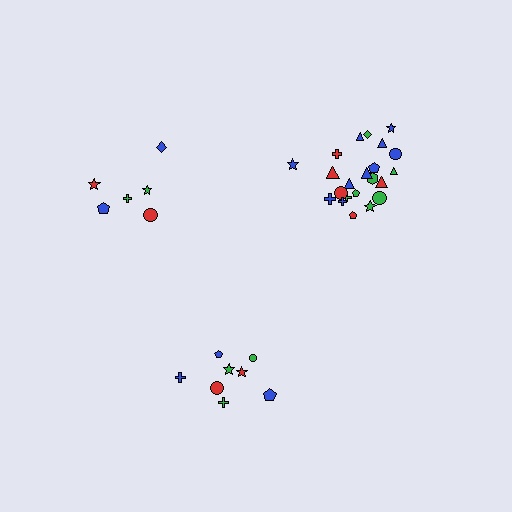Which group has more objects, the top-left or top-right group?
The top-right group.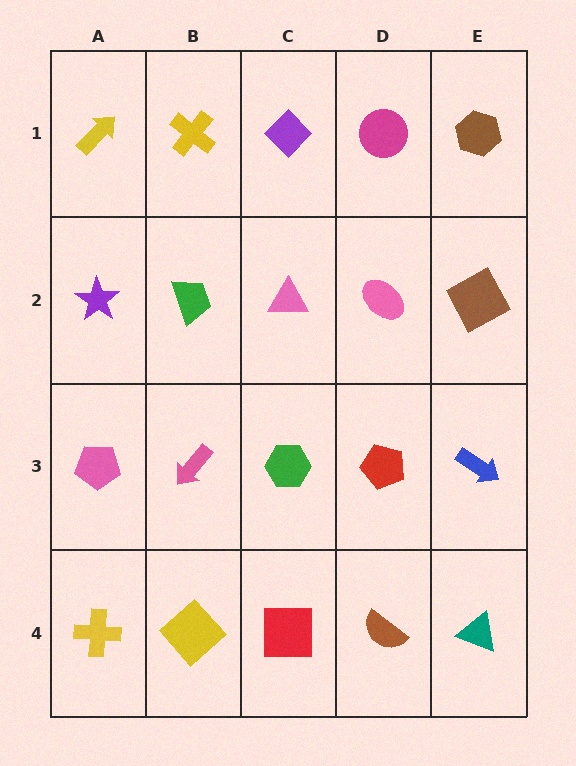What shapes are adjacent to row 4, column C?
A green hexagon (row 3, column C), a yellow diamond (row 4, column B), a brown semicircle (row 4, column D).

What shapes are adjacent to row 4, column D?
A red pentagon (row 3, column D), a red square (row 4, column C), a teal triangle (row 4, column E).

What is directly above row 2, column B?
A yellow cross.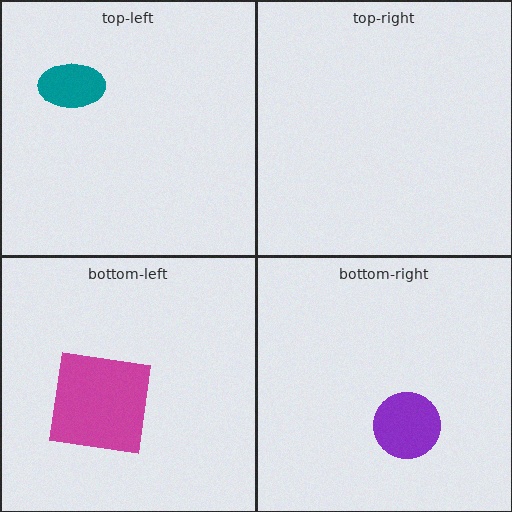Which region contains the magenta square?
The bottom-left region.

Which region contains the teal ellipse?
The top-left region.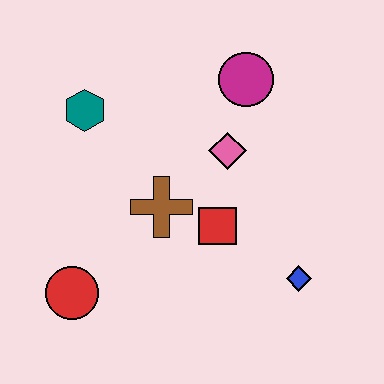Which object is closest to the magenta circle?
The pink diamond is closest to the magenta circle.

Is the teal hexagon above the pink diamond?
Yes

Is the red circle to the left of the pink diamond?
Yes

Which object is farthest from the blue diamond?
The teal hexagon is farthest from the blue diamond.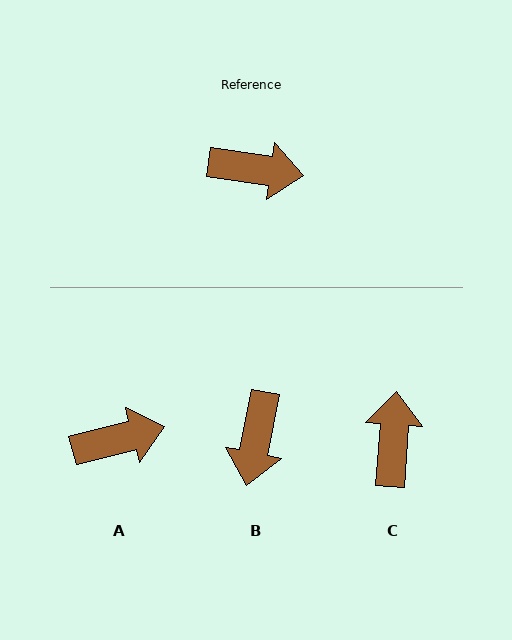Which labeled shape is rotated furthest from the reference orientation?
C, about 94 degrees away.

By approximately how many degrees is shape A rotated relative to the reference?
Approximately 23 degrees counter-clockwise.